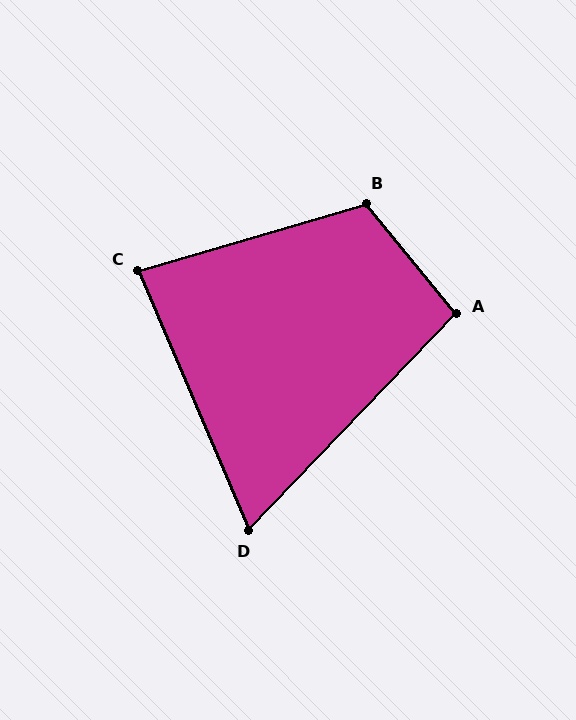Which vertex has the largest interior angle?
B, at approximately 113 degrees.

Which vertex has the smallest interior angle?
D, at approximately 67 degrees.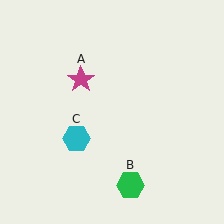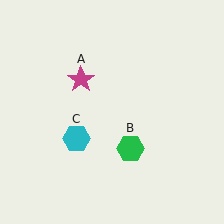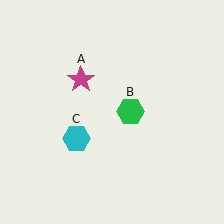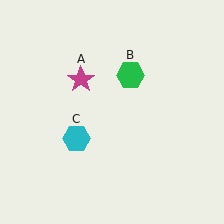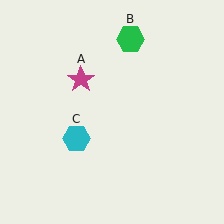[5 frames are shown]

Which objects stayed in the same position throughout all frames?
Magenta star (object A) and cyan hexagon (object C) remained stationary.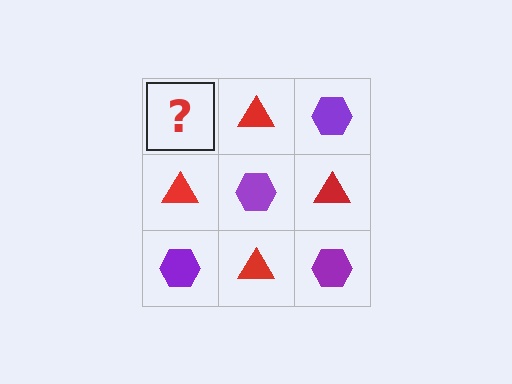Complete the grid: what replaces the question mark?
The question mark should be replaced with a purple hexagon.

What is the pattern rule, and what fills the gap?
The rule is that it alternates purple hexagon and red triangle in a checkerboard pattern. The gap should be filled with a purple hexagon.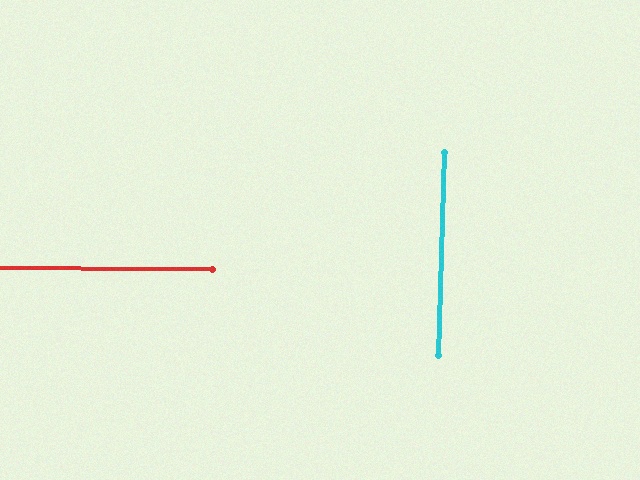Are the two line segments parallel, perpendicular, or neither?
Perpendicular — they meet at approximately 89°.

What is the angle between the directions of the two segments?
Approximately 89 degrees.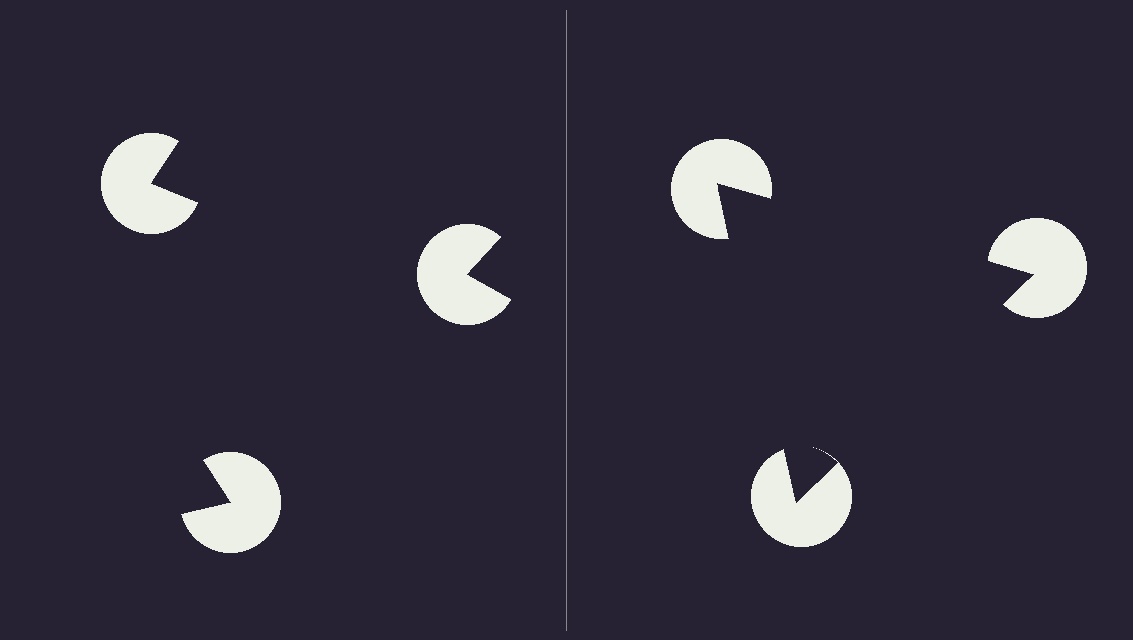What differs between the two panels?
The pac-man discs are positioned identically on both sides; only the wedge orientations differ. On the right they align to a triangle; on the left they are misaligned.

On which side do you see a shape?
An illusory triangle appears on the right side. On the left side the wedge cuts are rotated, so no coherent shape forms.